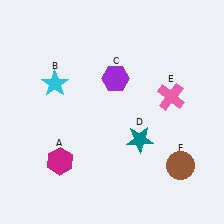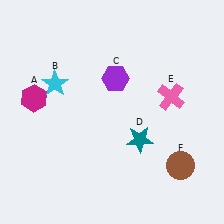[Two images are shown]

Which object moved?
The magenta hexagon (A) moved up.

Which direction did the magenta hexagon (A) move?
The magenta hexagon (A) moved up.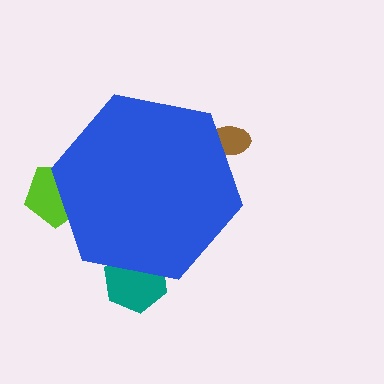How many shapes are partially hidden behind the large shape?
3 shapes are partially hidden.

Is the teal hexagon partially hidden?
Yes, the teal hexagon is partially hidden behind the blue hexagon.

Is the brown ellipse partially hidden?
Yes, the brown ellipse is partially hidden behind the blue hexagon.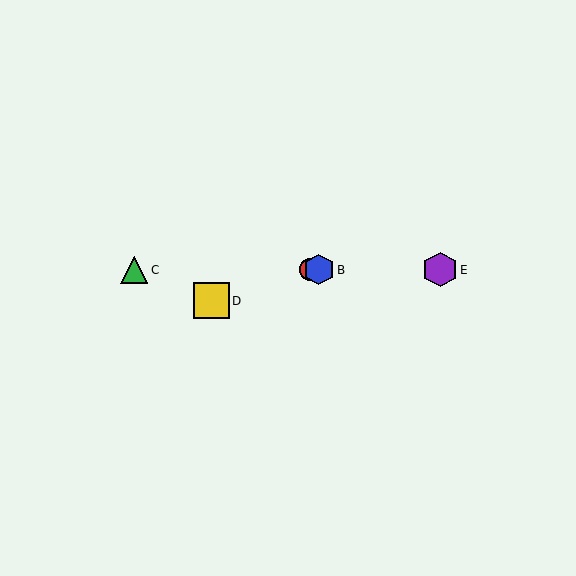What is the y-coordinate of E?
Object E is at y≈270.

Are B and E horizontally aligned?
Yes, both are at y≈270.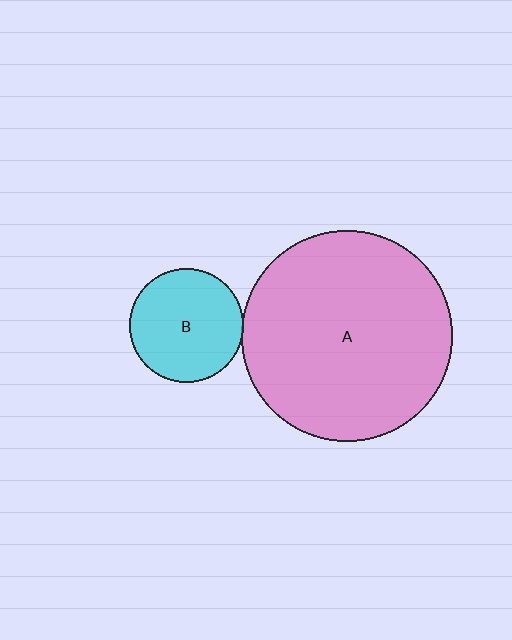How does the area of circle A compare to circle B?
Approximately 3.4 times.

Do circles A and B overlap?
Yes.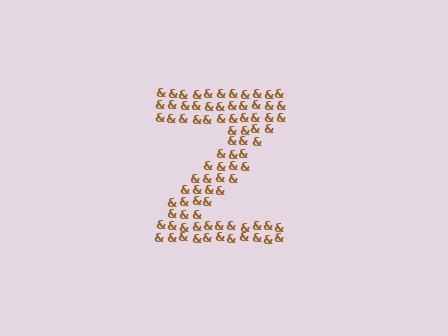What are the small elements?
The small elements are ampersands.